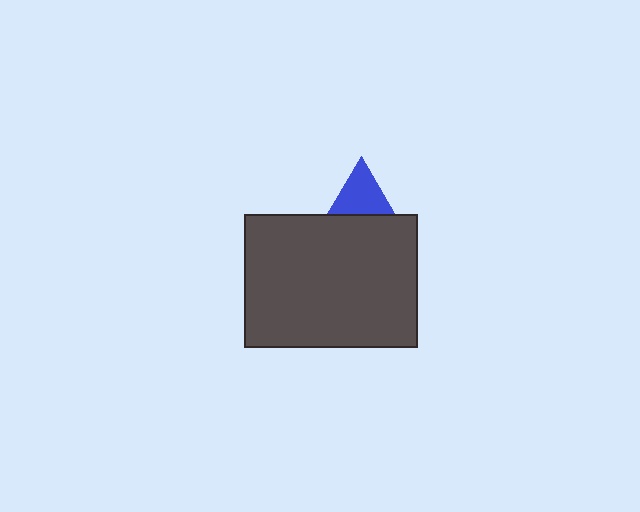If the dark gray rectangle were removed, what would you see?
You would see the complete blue triangle.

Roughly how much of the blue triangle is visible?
About half of it is visible (roughly 55%).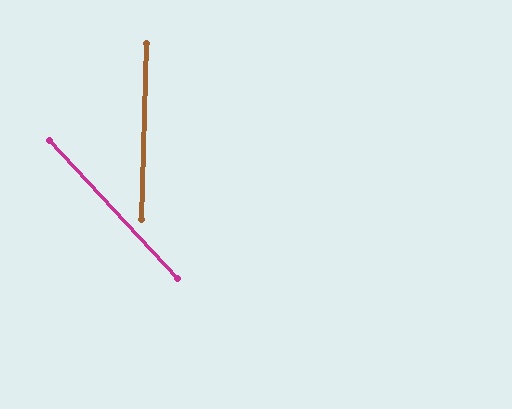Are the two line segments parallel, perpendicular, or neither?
Neither parallel nor perpendicular — they differ by about 44°.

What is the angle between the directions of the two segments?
Approximately 44 degrees.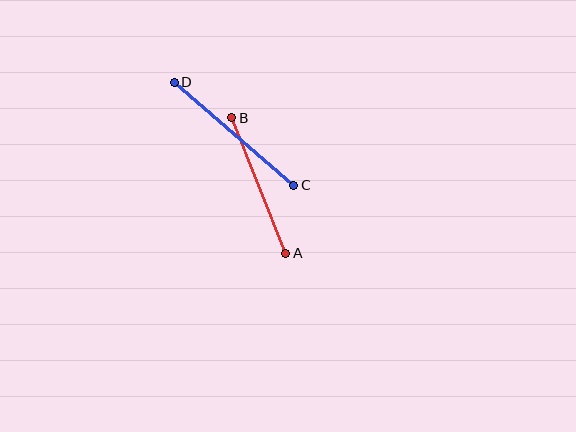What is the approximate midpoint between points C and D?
The midpoint is at approximately (234, 134) pixels.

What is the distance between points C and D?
The distance is approximately 158 pixels.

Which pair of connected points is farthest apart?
Points C and D are farthest apart.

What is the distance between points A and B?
The distance is approximately 146 pixels.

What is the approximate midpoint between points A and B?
The midpoint is at approximately (259, 185) pixels.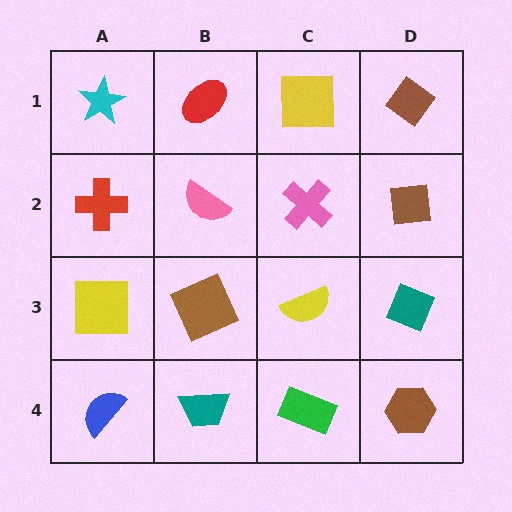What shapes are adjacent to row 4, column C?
A yellow semicircle (row 3, column C), a teal trapezoid (row 4, column B), a brown hexagon (row 4, column D).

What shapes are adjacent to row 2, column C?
A yellow square (row 1, column C), a yellow semicircle (row 3, column C), a pink semicircle (row 2, column B), a brown square (row 2, column D).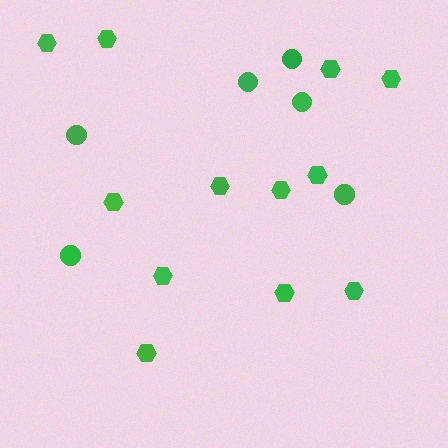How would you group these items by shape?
There are 2 groups: one group of hexagons (12) and one group of circles (6).